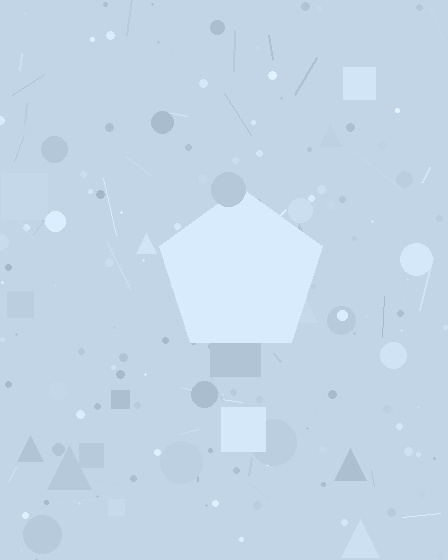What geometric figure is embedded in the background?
A pentagon is embedded in the background.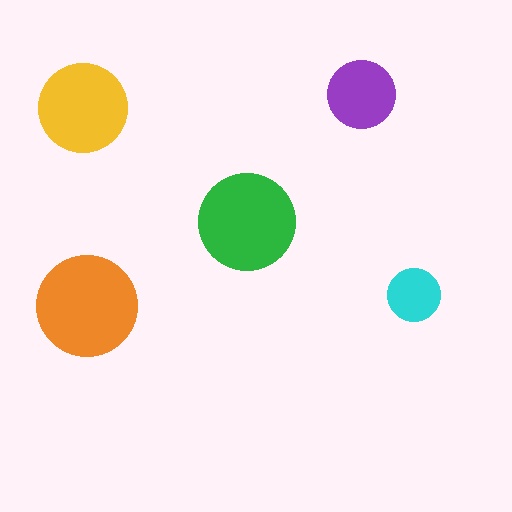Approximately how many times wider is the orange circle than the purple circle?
About 1.5 times wider.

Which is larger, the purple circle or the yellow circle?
The yellow one.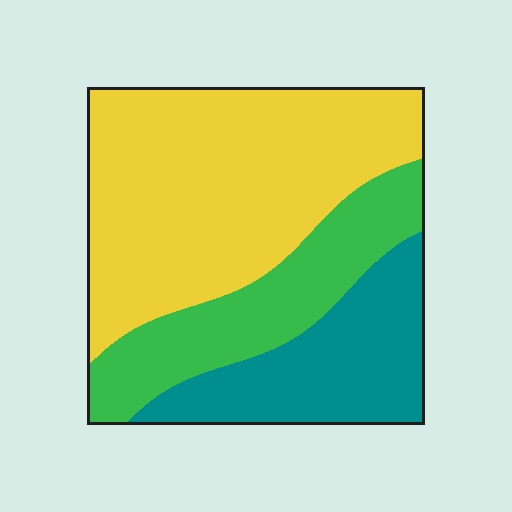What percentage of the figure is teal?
Teal covers around 25% of the figure.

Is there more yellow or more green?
Yellow.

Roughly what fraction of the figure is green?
Green takes up between a sixth and a third of the figure.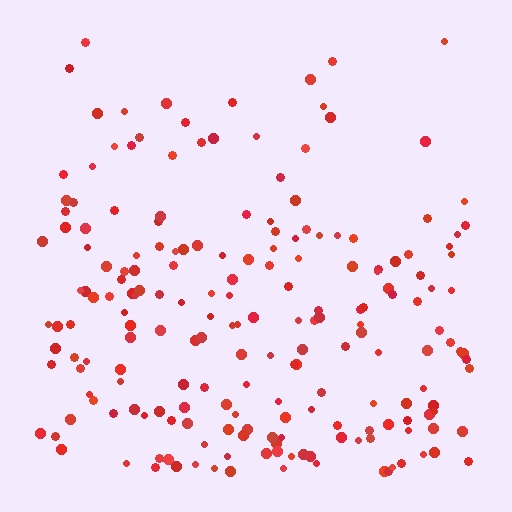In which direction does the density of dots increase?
From top to bottom, with the bottom side densest.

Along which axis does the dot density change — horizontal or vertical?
Vertical.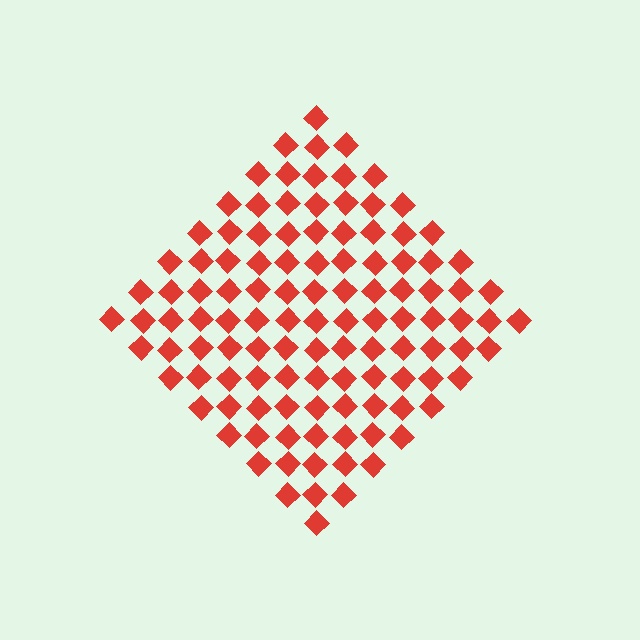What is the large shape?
The large shape is a diamond.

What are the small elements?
The small elements are diamonds.